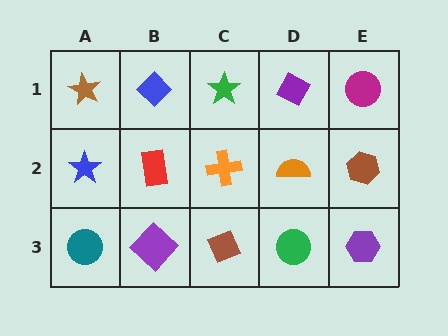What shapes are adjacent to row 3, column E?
A brown hexagon (row 2, column E), a green circle (row 3, column D).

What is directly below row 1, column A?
A blue star.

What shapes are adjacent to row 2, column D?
A purple diamond (row 1, column D), a green circle (row 3, column D), an orange cross (row 2, column C), a brown hexagon (row 2, column E).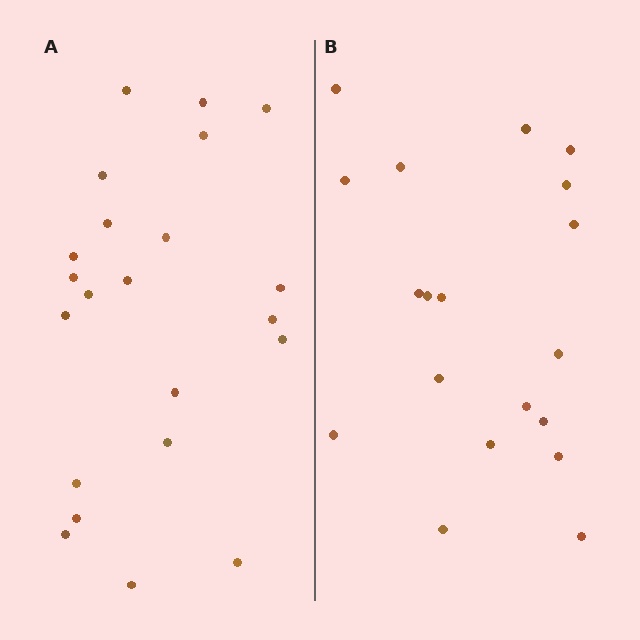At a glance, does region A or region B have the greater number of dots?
Region A (the left region) has more dots.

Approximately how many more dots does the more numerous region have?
Region A has just a few more — roughly 2 or 3 more dots than region B.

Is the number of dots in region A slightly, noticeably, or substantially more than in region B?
Region A has only slightly more — the two regions are fairly close. The ratio is roughly 1.2 to 1.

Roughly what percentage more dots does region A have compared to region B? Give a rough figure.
About 15% more.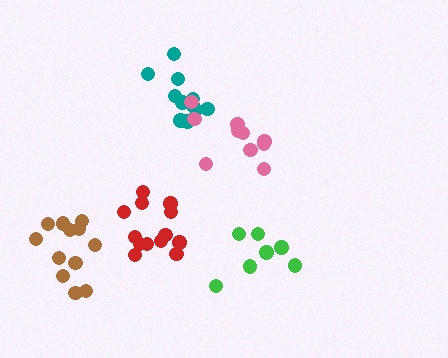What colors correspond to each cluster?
The clusters are colored: red, brown, green, teal, pink.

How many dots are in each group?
Group 1: 13 dots, Group 2: 12 dots, Group 3: 7 dots, Group 4: 13 dots, Group 5: 10 dots (55 total).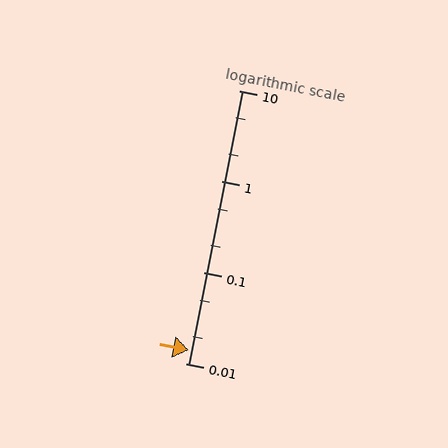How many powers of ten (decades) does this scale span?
The scale spans 3 decades, from 0.01 to 10.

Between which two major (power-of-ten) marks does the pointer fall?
The pointer is between 0.01 and 0.1.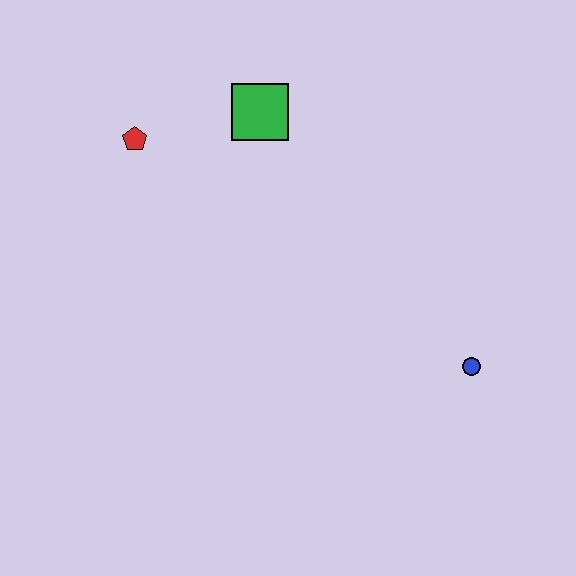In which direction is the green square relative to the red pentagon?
The green square is to the right of the red pentagon.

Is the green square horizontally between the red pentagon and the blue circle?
Yes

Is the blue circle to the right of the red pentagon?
Yes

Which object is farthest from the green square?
The blue circle is farthest from the green square.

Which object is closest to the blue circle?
The green square is closest to the blue circle.